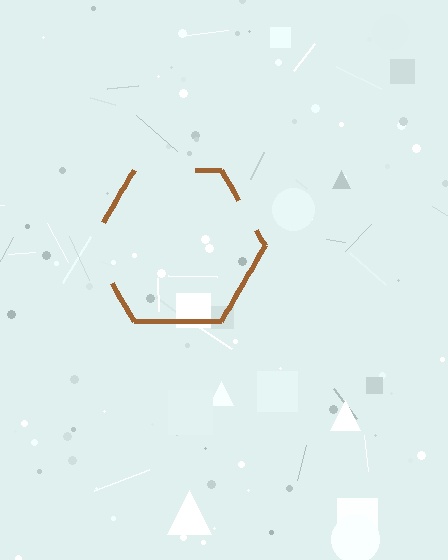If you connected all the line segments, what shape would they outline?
They would outline a hexagon.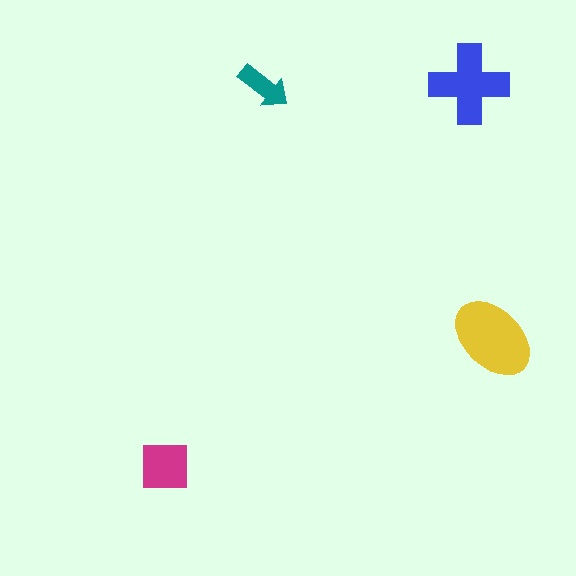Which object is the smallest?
The teal arrow.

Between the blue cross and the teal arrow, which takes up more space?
The blue cross.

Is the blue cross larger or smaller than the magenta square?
Larger.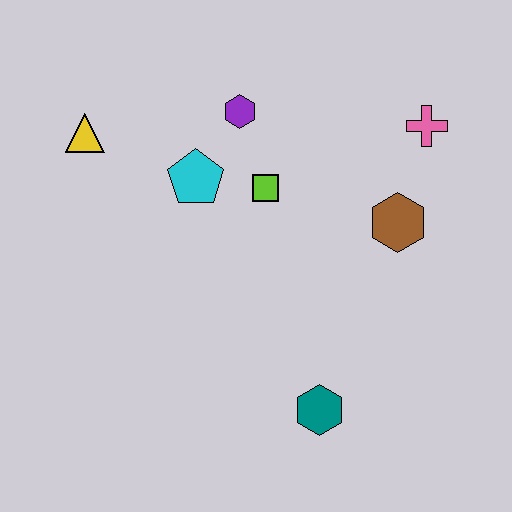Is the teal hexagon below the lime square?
Yes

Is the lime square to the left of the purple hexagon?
No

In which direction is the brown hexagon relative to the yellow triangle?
The brown hexagon is to the right of the yellow triangle.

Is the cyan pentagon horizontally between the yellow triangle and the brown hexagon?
Yes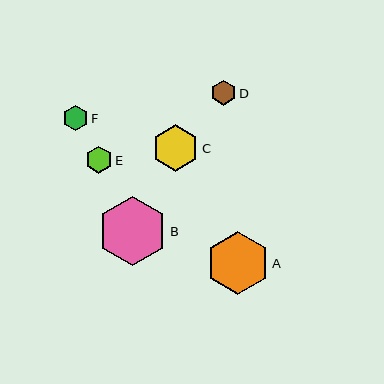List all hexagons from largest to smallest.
From largest to smallest: B, A, C, E, D, F.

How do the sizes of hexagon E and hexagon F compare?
Hexagon E and hexagon F are approximately the same size.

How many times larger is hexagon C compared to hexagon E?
Hexagon C is approximately 1.8 times the size of hexagon E.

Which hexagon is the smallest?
Hexagon F is the smallest with a size of approximately 25 pixels.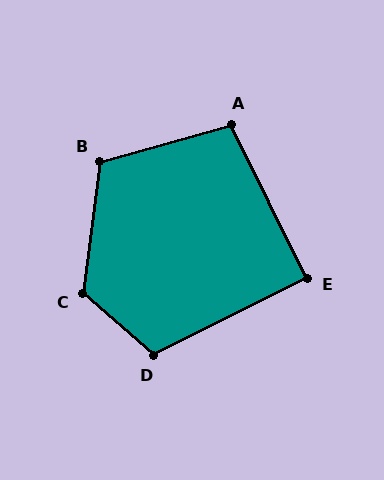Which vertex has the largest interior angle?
C, at approximately 124 degrees.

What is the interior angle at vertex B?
Approximately 113 degrees (obtuse).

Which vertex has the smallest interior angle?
E, at approximately 90 degrees.